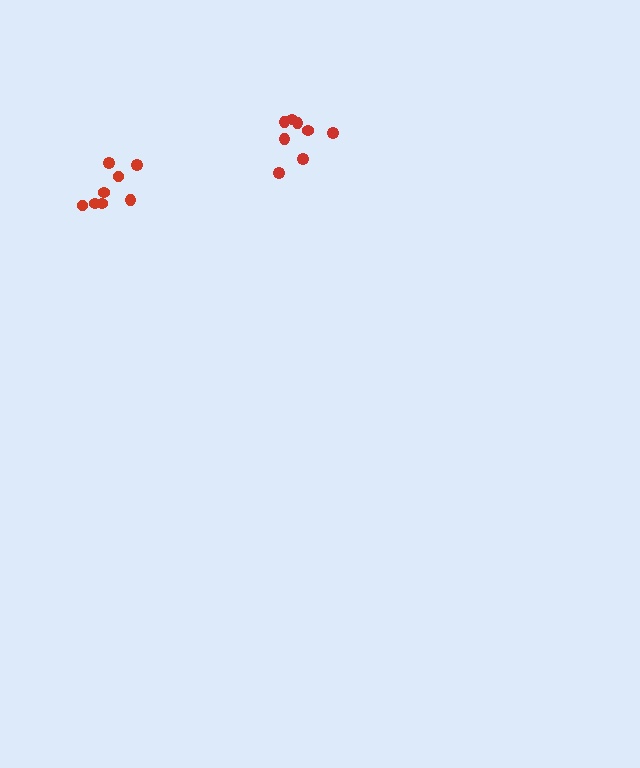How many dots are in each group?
Group 1: 8 dots, Group 2: 8 dots (16 total).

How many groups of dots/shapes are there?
There are 2 groups.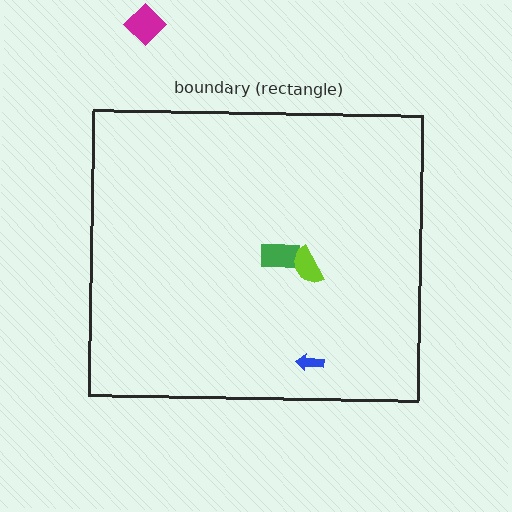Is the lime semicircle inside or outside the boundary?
Inside.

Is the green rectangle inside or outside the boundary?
Inside.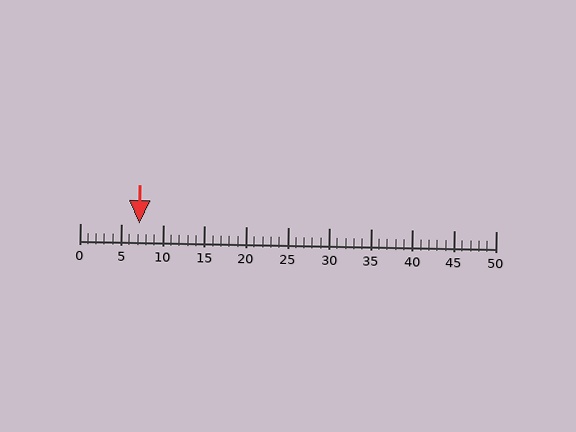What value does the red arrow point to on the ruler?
The red arrow points to approximately 7.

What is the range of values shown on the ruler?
The ruler shows values from 0 to 50.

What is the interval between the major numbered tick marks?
The major tick marks are spaced 5 units apart.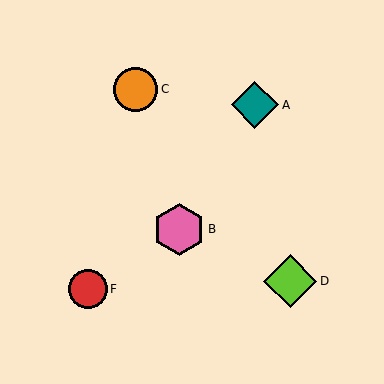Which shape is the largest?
The lime diamond (labeled D) is the largest.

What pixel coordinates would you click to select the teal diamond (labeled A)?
Click at (255, 105) to select the teal diamond A.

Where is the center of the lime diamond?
The center of the lime diamond is at (290, 281).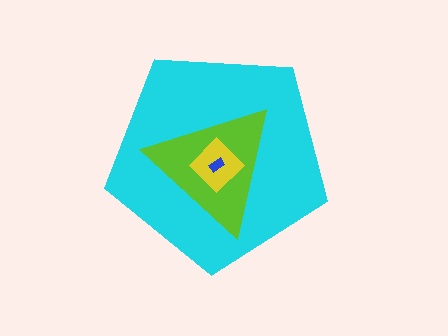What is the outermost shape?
The cyan pentagon.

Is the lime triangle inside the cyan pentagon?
Yes.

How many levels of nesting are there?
4.